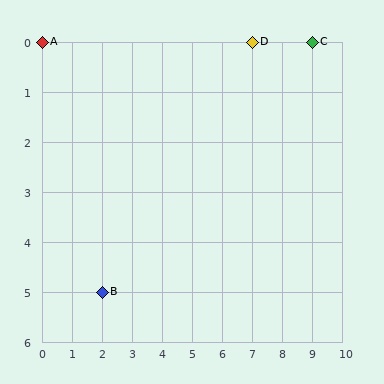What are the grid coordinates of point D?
Point D is at grid coordinates (7, 0).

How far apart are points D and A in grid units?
Points D and A are 7 columns apart.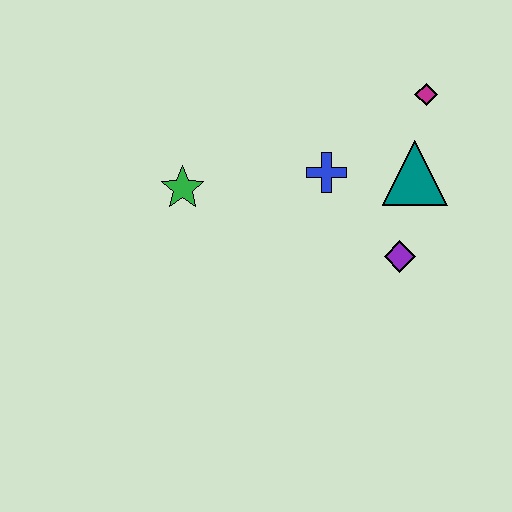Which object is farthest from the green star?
The magenta diamond is farthest from the green star.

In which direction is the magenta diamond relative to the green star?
The magenta diamond is to the right of the green star.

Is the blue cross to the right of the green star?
Yes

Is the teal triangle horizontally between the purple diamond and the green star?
No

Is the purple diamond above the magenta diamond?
No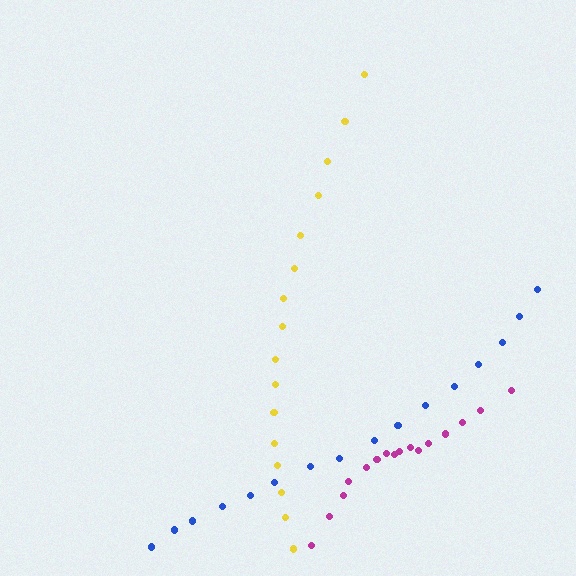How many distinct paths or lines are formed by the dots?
There are 3 distinct paths.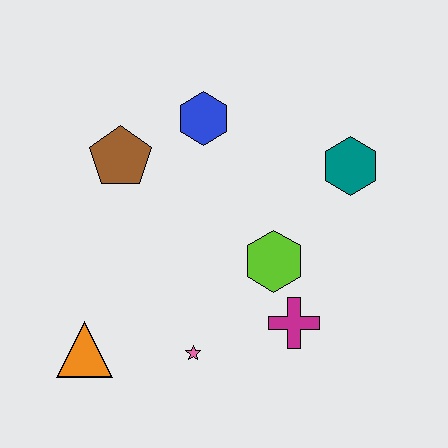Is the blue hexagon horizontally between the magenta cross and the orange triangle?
Yes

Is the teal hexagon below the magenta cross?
No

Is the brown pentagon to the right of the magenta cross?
No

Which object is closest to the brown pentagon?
The blue hexagon is closest to the brown pentagon.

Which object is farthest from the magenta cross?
The brown pentagon is farthest from the magenta cross.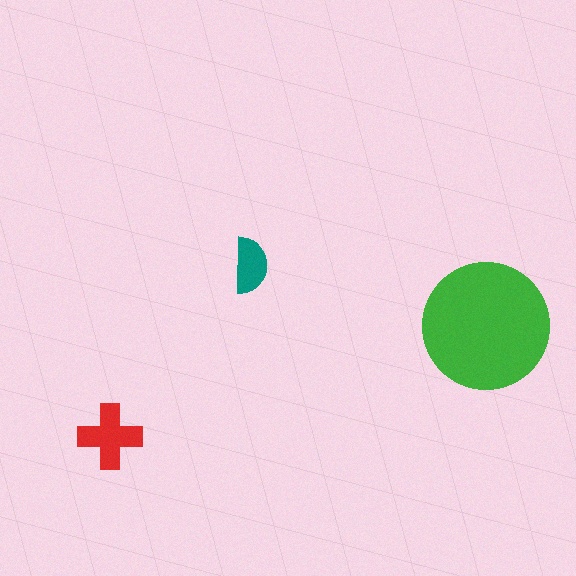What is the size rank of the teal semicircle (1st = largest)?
3rd.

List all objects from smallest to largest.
The teal semicircle, the red cross, the green circle.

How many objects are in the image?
There are 3 objects in the image.